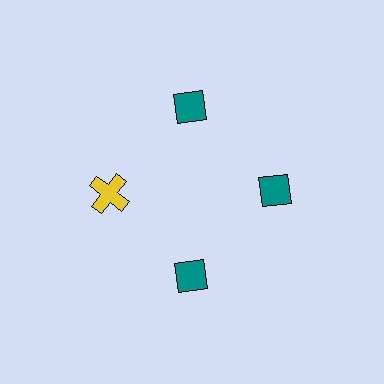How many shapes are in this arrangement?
There are 4 shapes arranged in a ring pattern.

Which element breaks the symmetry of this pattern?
The yellow cross at roughly the 9 o'clock position breaks the symmetry. All other shapes are teal diamonds.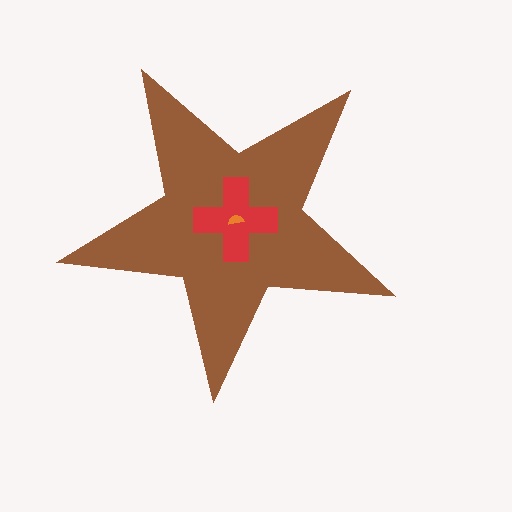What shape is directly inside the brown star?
The red cross.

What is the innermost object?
The orange semicircle.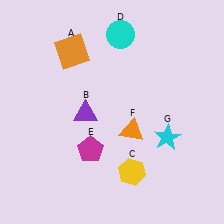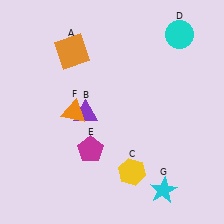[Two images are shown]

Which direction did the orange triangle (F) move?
The orange triangle (F) moved left.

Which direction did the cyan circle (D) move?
The cyan circle (D) moved right.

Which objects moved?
The objects that moved are: the cyan circle (D), the orange triangle (F), the cyan star (G).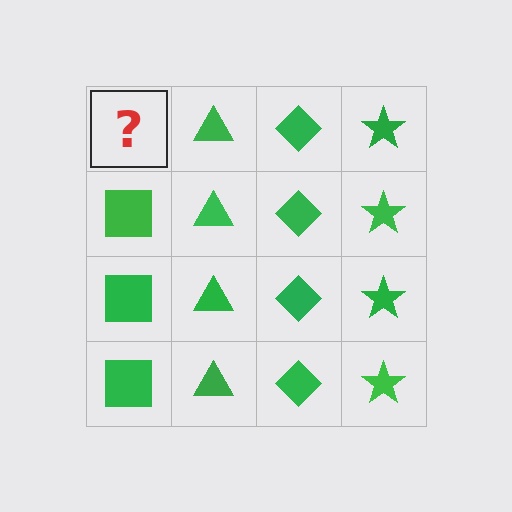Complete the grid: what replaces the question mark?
The question mark should be replaced with a green square.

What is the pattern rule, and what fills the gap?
The rule is that each column has a consistent shape. The gap should be filled with a green square.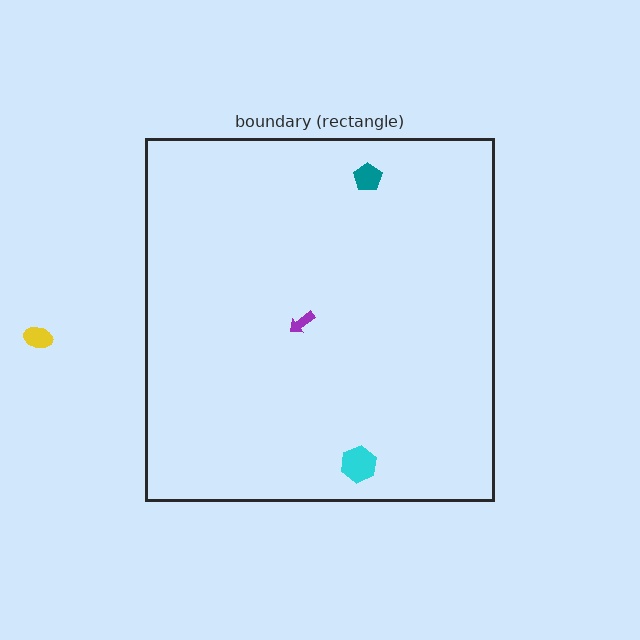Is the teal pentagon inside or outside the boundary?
Inside.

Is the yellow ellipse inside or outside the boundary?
Outside.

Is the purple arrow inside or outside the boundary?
Inside.